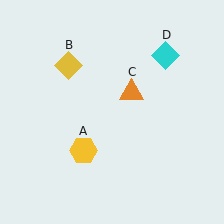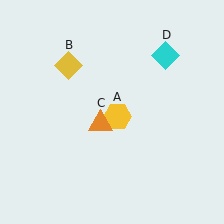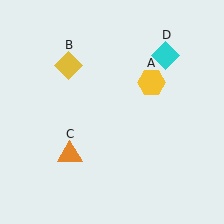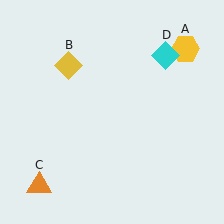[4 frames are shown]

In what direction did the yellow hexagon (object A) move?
The yellow hexagon (object A) moved up and to the right.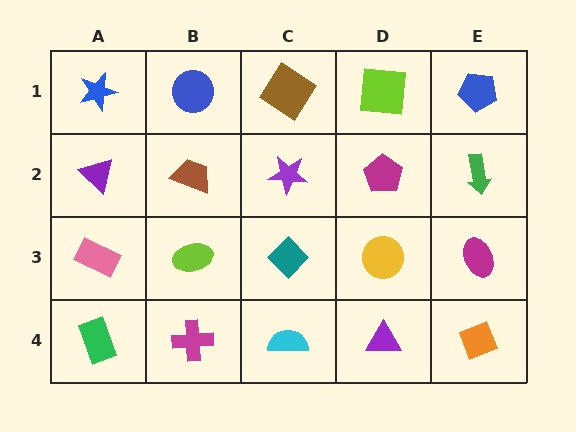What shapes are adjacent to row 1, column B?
A brown trapezoid (row 2, column B), a blue star (row 1, column A), a brown diamond (row 1, column C).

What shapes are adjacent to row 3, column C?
A purple star (row 2, column C), a cyan semicircle (row 4, column C), a lime ellipse (row 3, column B), a yellow circle (row 3, column D).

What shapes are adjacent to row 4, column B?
A lime ellipse (row 3, column B), a green rectangle (row 4, column A), a cyan semicircle (row 4, column C).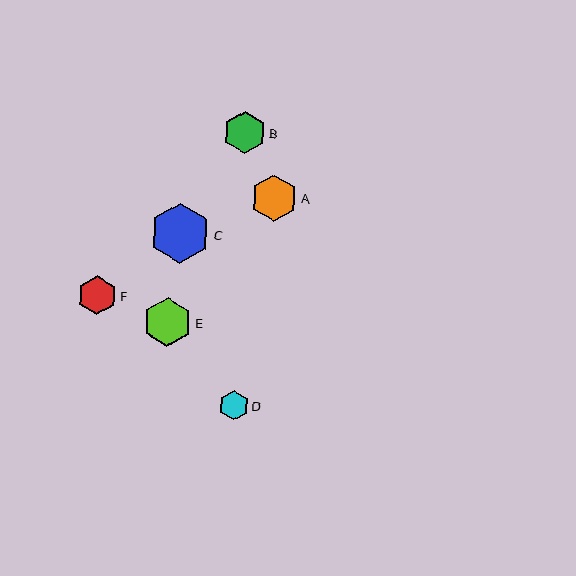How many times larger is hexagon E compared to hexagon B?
Hexagon E is approximately 1.1 times the size of hexagon B.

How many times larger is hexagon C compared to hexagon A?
Hexagon C is approximately 1.3 times the size of hexagon A.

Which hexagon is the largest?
Hexagon C is the largest with a size of approximately 60 pixels.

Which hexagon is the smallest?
Hexagon D is the smallest with a size of approximately 29 pixels.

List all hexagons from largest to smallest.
From largest to smallest: C, E, A, B, F, D.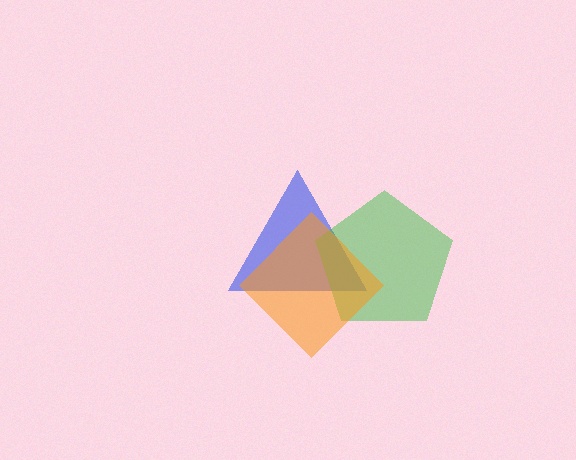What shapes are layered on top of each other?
The layered shapes are: a blue triangle, a green pentagon, an orange diamond.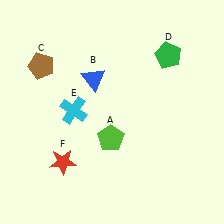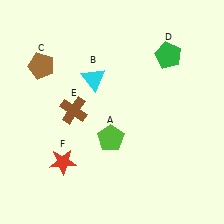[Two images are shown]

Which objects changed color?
B changed from blue to cyan. E changed from cyan to brown.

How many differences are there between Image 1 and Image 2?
There are 2 differences between the two images.